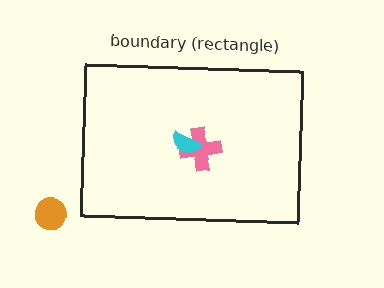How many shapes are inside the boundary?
2 inside, 1 outside.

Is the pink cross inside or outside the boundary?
Inside.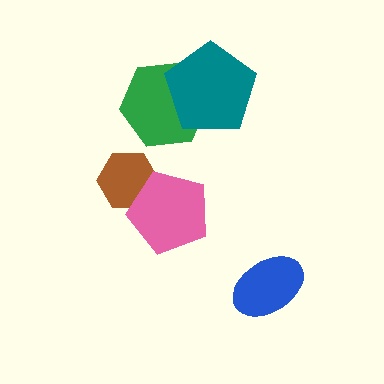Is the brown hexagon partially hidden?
Yes, it is partially covered by another shape.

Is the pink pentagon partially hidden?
No, no other shape covers it.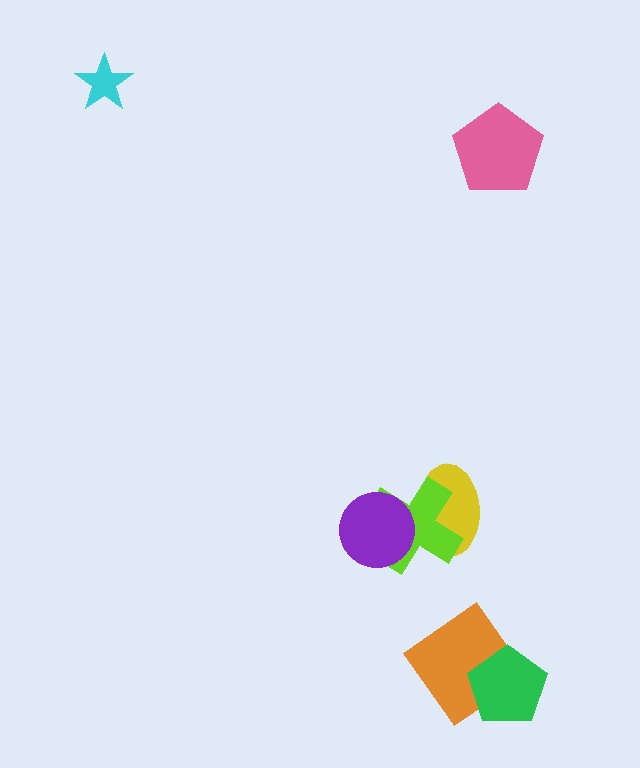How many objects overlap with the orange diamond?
1 object overlaps with the orange diamond.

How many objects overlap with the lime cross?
2 objects overlap with the lime cross.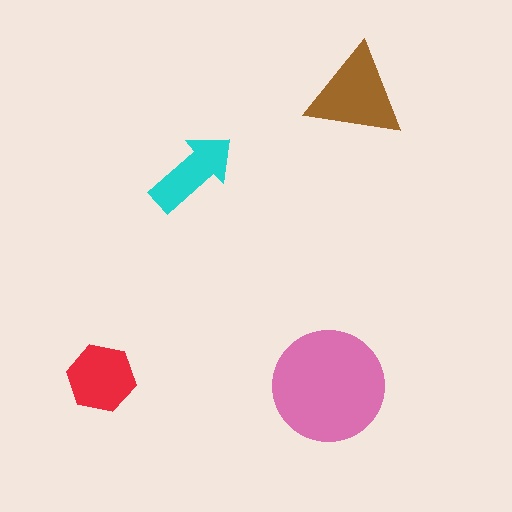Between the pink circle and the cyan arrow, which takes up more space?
The pink circle.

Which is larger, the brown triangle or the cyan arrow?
The brown triangle.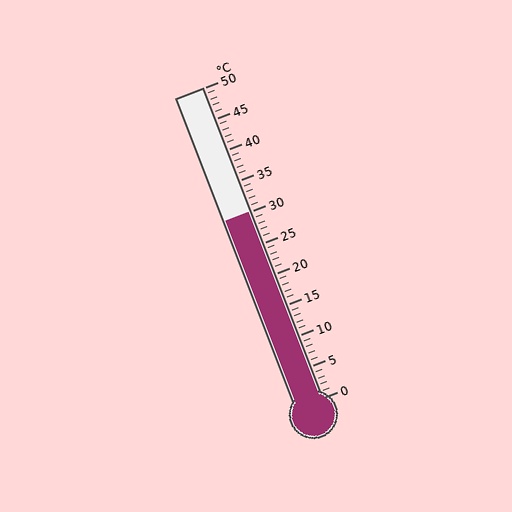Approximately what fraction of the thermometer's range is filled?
The thermometer is filled to approximately 60% of its range.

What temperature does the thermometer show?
The thermometer shows approximately 30°C.